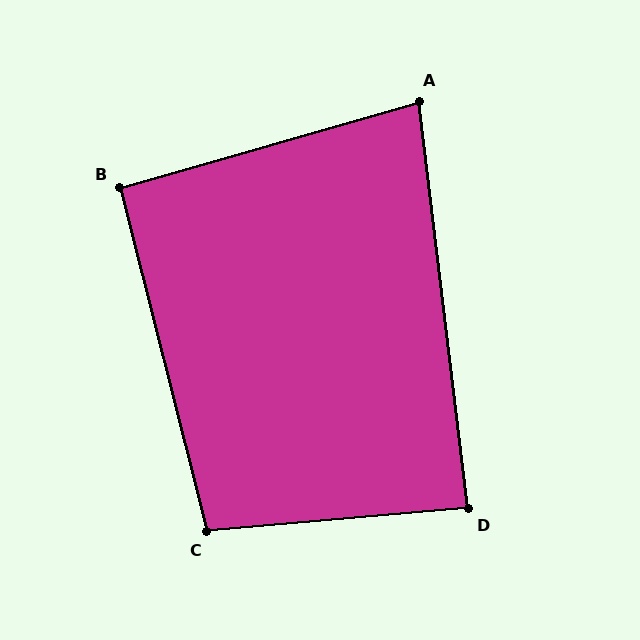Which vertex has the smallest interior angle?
A, at approximately 81 degrees.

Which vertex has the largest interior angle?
C, at approximately 99 degrees.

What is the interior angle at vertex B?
Approximately 92 degrees (approximately right).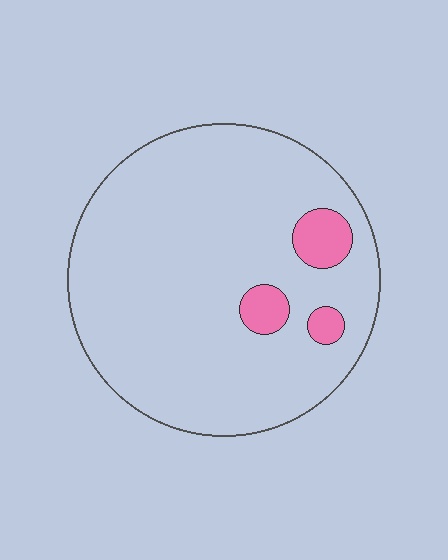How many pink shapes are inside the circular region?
3.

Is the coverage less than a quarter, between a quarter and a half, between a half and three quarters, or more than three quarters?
Less than a quarter.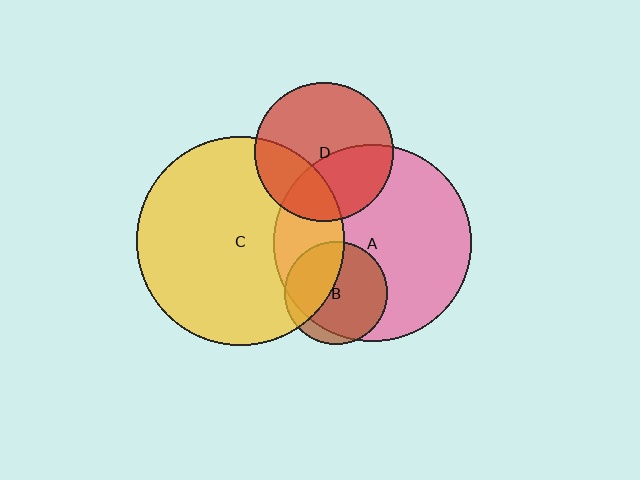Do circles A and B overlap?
Yes.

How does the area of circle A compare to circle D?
Approximately 2.0 times.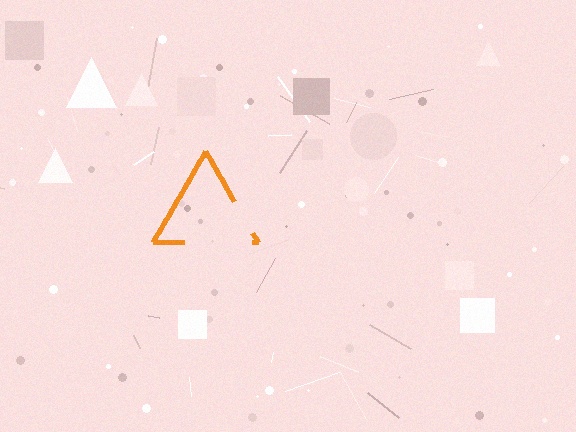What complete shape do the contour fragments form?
The contour fragments form a triangle.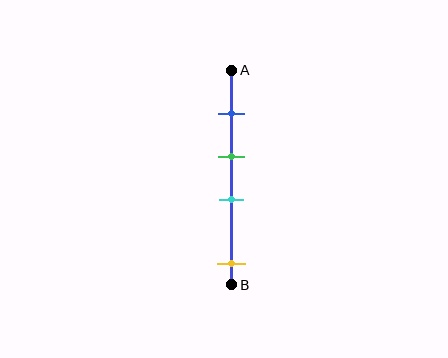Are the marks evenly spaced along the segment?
No, the marks are not evenly spaced.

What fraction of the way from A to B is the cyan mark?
The cyan mark is approximately 60% (0.6) of the way from A to B.